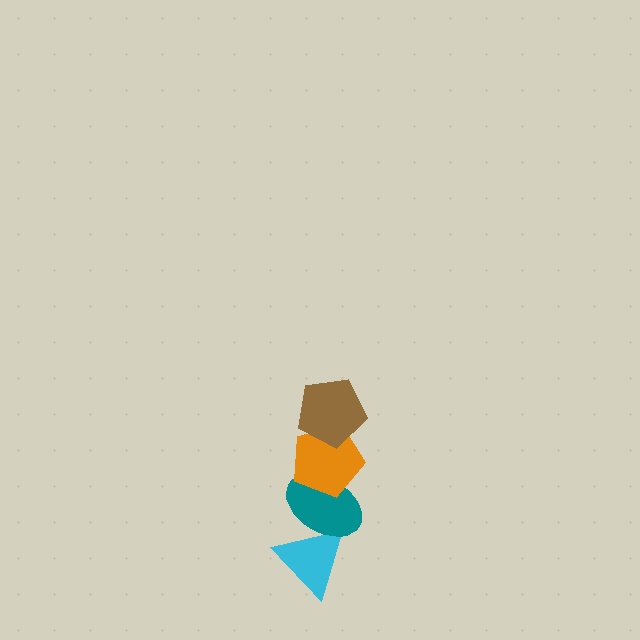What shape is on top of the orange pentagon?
The brown pentagon is on top of the orange pentagon.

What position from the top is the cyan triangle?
The cyan triangle is 4th from the top.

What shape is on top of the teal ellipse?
The orange pentagon is on top of the teal ellipse.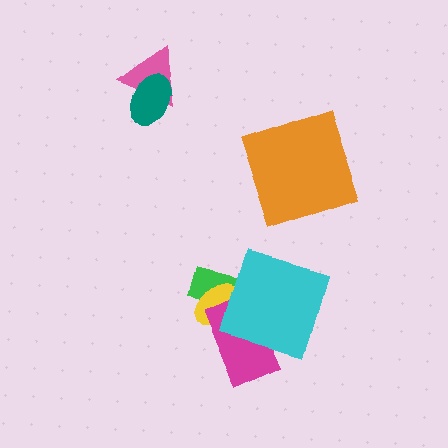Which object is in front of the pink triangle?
The teal ellipse is in front of the pink triangle.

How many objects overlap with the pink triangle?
1 object overlaps with the pink triangle.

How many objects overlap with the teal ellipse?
1 object overlaps with the teal ellipse.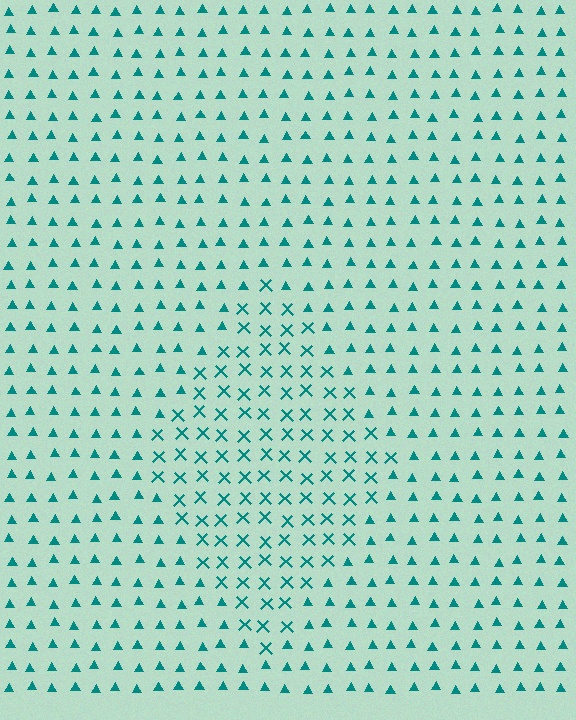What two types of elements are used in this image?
The image uses X marks inside the diamond region and triangles outside it.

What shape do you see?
I see a diamond.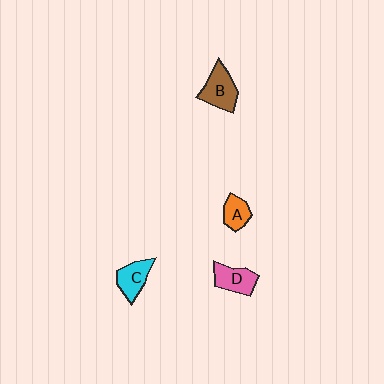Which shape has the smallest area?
Shape A (orange).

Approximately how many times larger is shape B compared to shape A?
Approximately 1.6 times.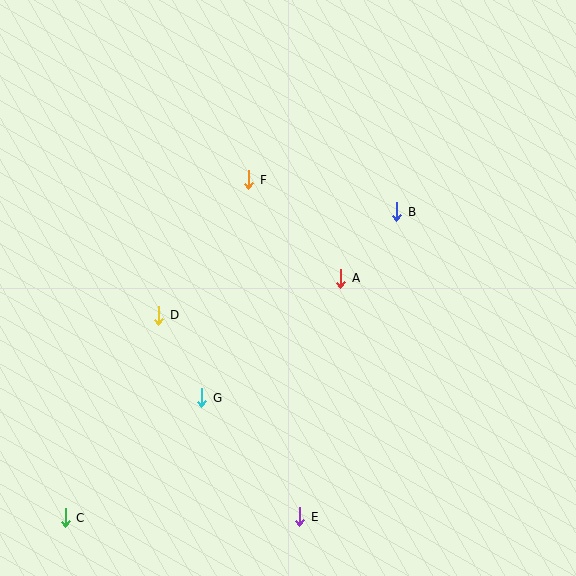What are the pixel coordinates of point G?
Point G is at (202, 398).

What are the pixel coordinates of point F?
Point F is at (249, 180).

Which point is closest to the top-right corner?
Point B is closest to the top-right corner.